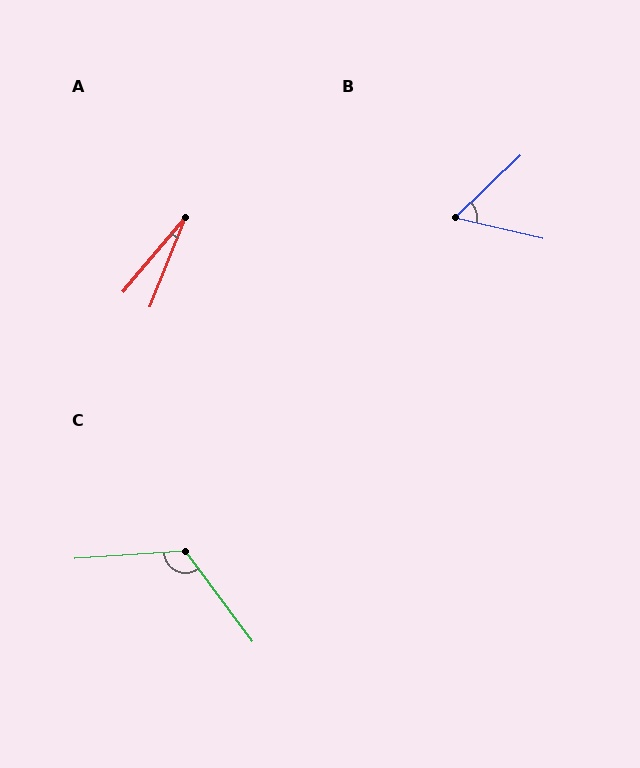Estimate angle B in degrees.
Approximately 57 degrees.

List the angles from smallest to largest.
A (18°), B (57°), C (123°).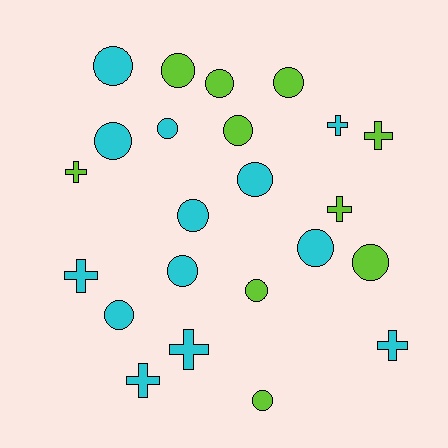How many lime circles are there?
There are 7 lime circles.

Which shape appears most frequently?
Circle, with 15 objects.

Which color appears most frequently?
Cyan, with 13 objects.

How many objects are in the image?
There are 23 objects.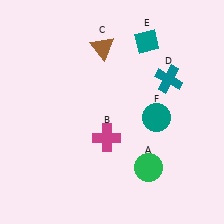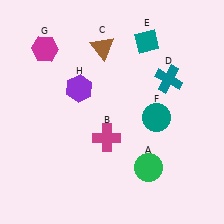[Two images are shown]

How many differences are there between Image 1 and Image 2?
There are 2 differences between the two images.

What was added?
A magenta hexagon (G), a purple hexagon (H) were added in Image 2.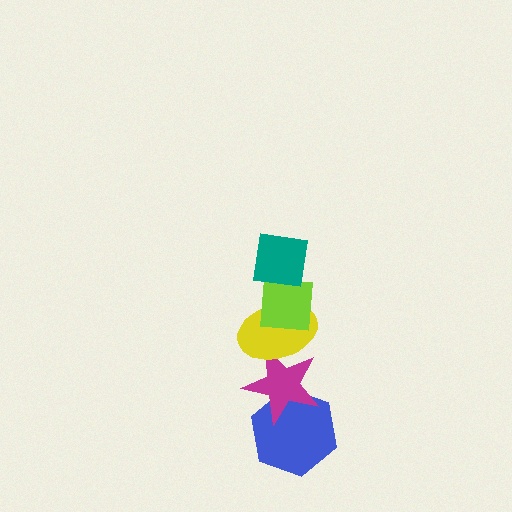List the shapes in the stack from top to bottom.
From top to bottom: the teal square, the lime square, the yellow ellipse, the magenta star, the blue hexagon.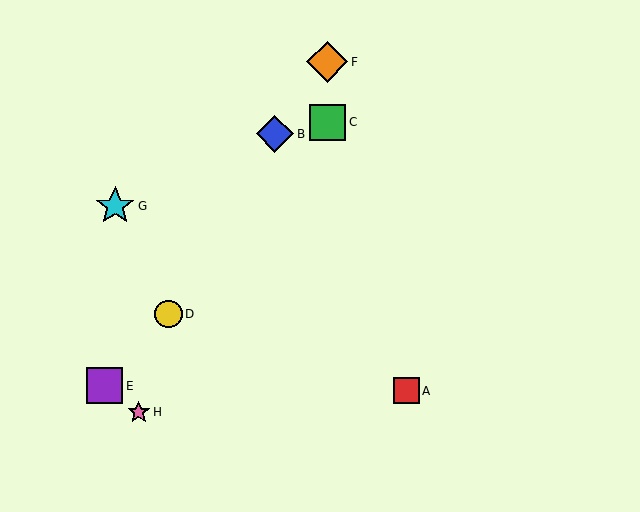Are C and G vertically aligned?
No, C is at x≈327 and G is at x≈115.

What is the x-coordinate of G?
Object G is at x≈115.